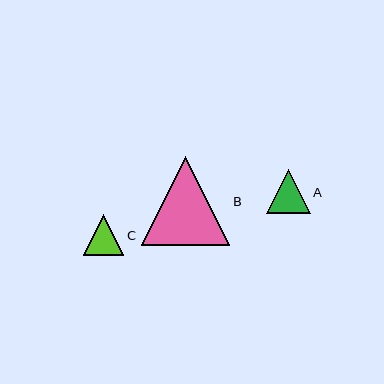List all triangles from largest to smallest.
From largest to smallest: B, A, C.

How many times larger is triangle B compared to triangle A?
Triangle B is approximately 2.0 times the size of triangle A.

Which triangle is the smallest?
Triangle C is the smallest with a size of approximately 40 pixels.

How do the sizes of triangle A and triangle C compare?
Triangle A and triangle C are approximately the same size.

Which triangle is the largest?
Triangle B is the largest with a size of approximately 89 pixels.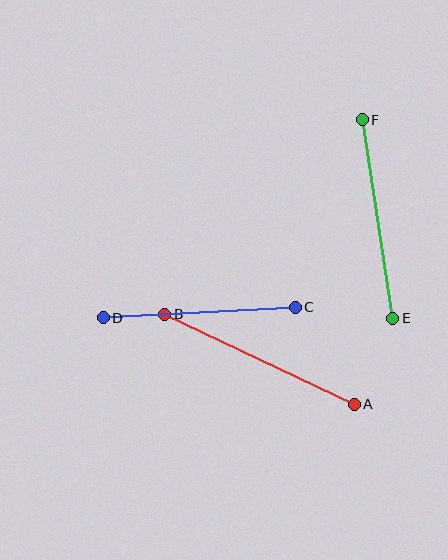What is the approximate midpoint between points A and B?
The midpoint is at approximately (260, 359) pixels.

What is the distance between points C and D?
The distance is approximately 192 pixels.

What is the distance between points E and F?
The distance is approximately 201 pixels.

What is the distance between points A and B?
The distance is approximately 210 pixels.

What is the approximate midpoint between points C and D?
The midpoint is at approximately (199, 312) pixels.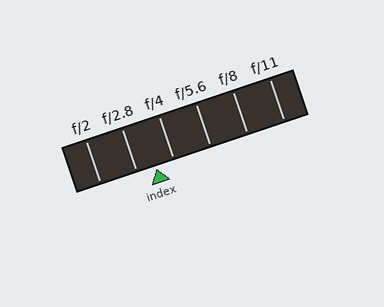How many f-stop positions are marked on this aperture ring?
There are 6 f-stop positions marked.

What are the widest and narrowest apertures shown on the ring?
The widest aperture shown is f/2 and the narrowest is f/11.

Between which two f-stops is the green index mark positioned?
The index mark is between f/2.8 and f/4.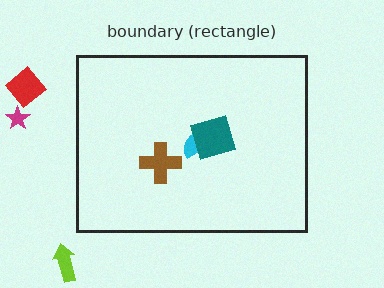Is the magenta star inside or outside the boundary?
Outside.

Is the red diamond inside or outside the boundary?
Outside.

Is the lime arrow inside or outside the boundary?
Outside.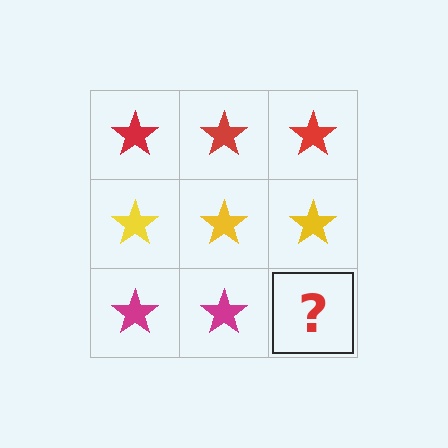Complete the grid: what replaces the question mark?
The question mark should be replaced with a magenta star.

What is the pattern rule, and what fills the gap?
The rule is that each row has a consistent color. The gap should be filled with a magenta star.